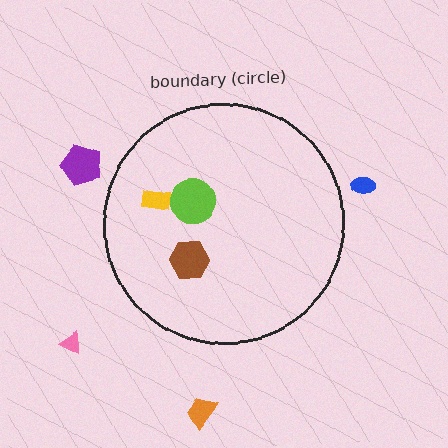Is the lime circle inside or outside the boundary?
Inside.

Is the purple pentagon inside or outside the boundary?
Outside.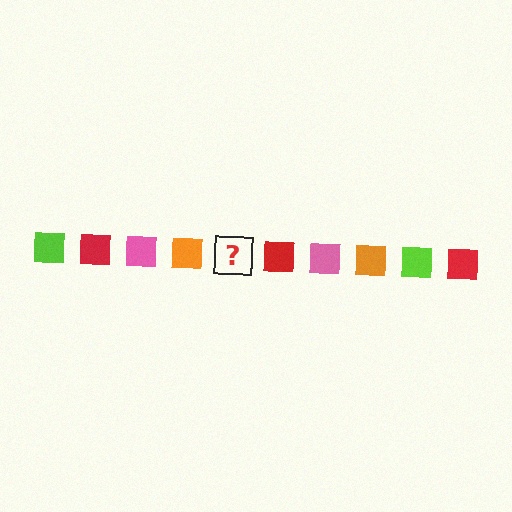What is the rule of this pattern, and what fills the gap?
The rule is that the pattern cycles through lime, red, pink, orange squares. The gap should be filled with a lime square.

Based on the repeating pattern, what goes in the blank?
The blank should be a lime square.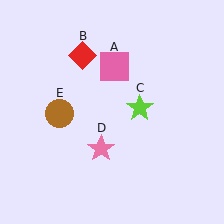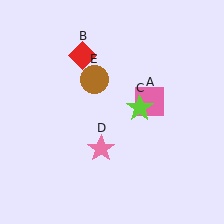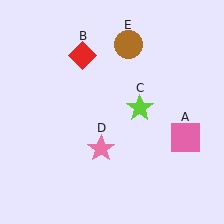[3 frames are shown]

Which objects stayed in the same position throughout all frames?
Red diamond (object B) and lime star (object C) and pink star (object D) remained stationary.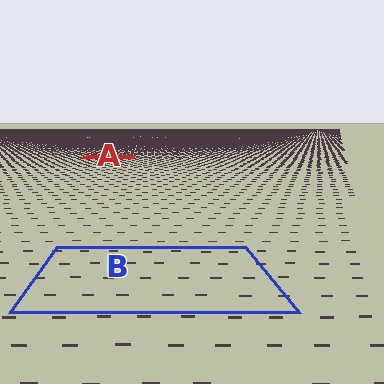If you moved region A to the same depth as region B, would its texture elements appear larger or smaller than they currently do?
They would appear larger. At a closer depth, the same texture elements are projected at a bigger on-screen size.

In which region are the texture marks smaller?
The texture marks are smaller in region A, because it is farther away.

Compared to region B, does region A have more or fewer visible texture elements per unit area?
Region A has more texture elements per unit area — they are packed more densely because it is farther away.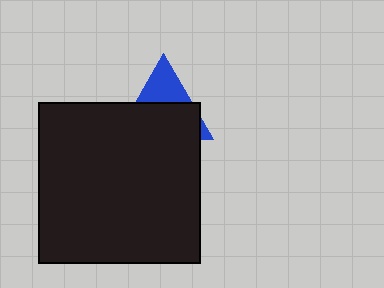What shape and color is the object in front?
The object in front is a black square.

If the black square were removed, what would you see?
You would see the complete blue triangle.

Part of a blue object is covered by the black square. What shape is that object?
It is a triangle.